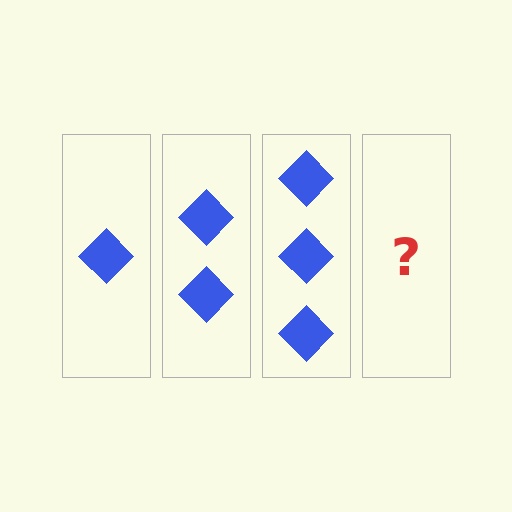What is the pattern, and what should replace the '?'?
The pattern is that each step adds one more diamond. The '?' should be 4 diamonds.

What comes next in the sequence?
The next element should be 4 diamonds.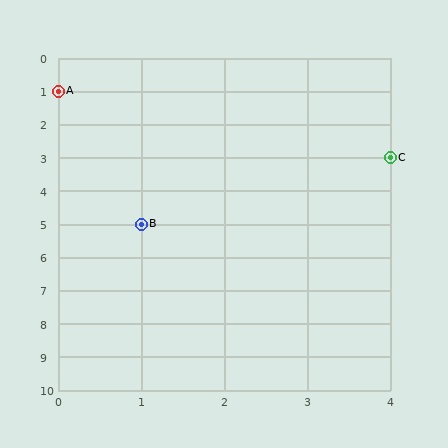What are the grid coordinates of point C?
Point C is at grid coordinates (4, 3).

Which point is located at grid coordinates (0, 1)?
Point A is at (0, 1).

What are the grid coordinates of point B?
Point B is at grid coordinates (1, 5).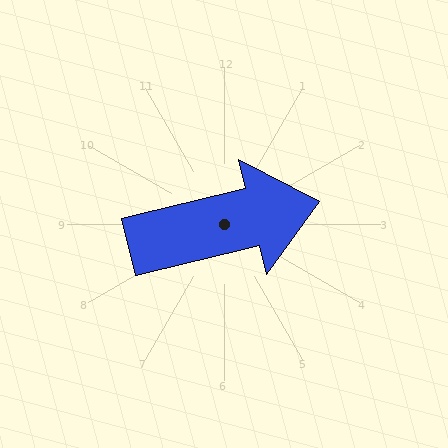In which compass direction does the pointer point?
East.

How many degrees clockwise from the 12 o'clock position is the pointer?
Approximately 76 degrees.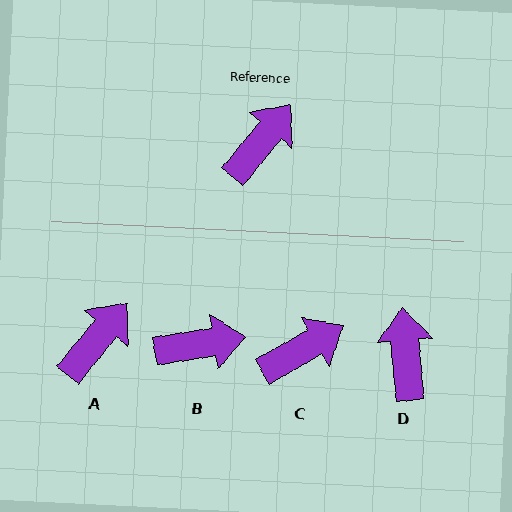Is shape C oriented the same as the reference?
No, it is off by about 21 degrees.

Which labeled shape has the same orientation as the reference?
A.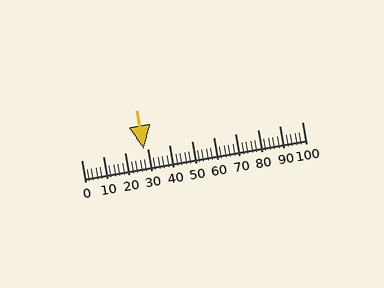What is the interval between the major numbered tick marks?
The major tick marks are spaced 10 units apart.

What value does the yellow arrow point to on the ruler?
The yellow arrow points to approximately 28.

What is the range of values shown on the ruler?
The ruler shows values from 0 to 100.